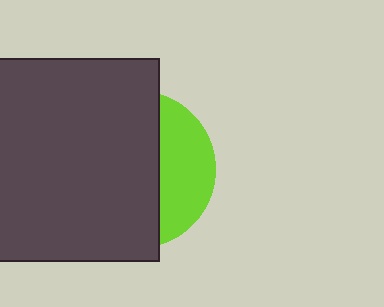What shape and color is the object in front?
The object in front is a dark gray square.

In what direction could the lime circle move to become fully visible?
The lime circle could move right. That would shift it out from behind the dark gray square entirely.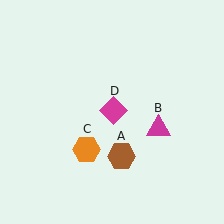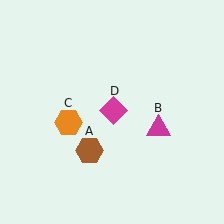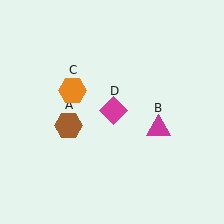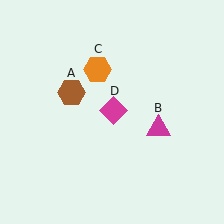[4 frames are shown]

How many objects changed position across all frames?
2 objects changed position: brown hexagon (object A), orange hexagon (object C).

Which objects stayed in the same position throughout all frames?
Magenta triangle (object B) and magenta diamond (object D) remained stationary.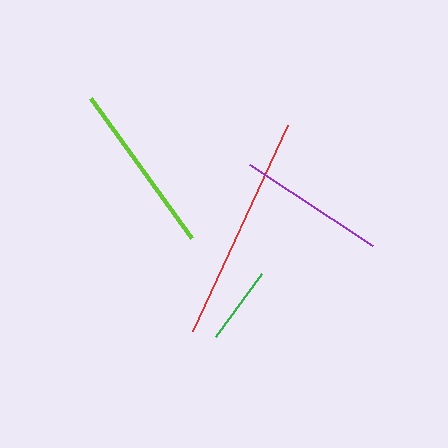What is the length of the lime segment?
The lime segment is approximately 174 pixels long.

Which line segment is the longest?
The red line is the longest at approximately 226 pixels.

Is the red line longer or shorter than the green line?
The red line is longer than the green line.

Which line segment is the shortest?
The green line is the shortest at approximately 78 pixels.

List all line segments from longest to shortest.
From longest to shortest: red, lime, purple, green.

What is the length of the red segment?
The red segment is approximately 226 pixels long.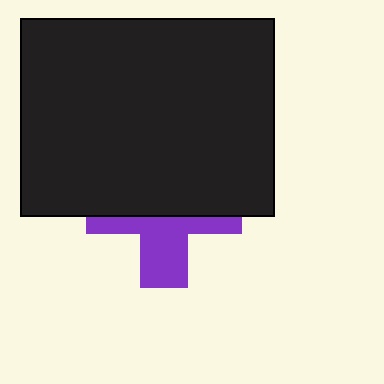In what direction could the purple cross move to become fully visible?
The purple cross could move down. That would shift it out from behind the black rectangle entirely.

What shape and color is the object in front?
The object in front is a black rectangle.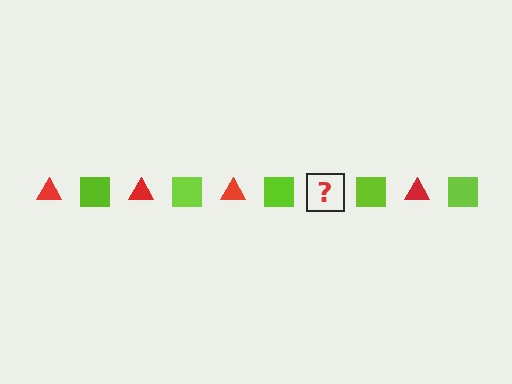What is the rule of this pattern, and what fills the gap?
The rule is that the pattern alternates between red triangle and lime square. The gap should be filled with a red triangle.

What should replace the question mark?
The question mark should be replaced with a red triangle.